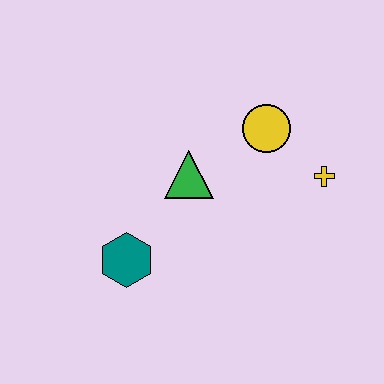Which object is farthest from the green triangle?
The yellow cross is farthest from the green triangle.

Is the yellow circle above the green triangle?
Yes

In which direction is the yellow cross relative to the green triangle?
The yellow cross is to the right of the green triangle.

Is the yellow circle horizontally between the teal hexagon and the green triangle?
No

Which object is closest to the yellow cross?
The yellow circle is closest to the yellow cross.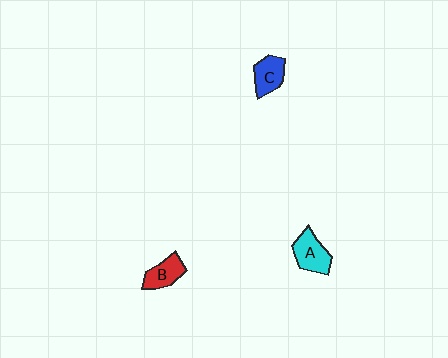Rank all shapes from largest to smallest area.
From largest to smallest: A (cyan), C (blue), B (red).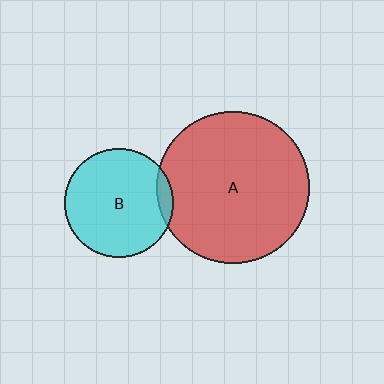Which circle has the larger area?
Circle A (red).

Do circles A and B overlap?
Yes.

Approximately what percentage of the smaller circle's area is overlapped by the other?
Approximately 5%.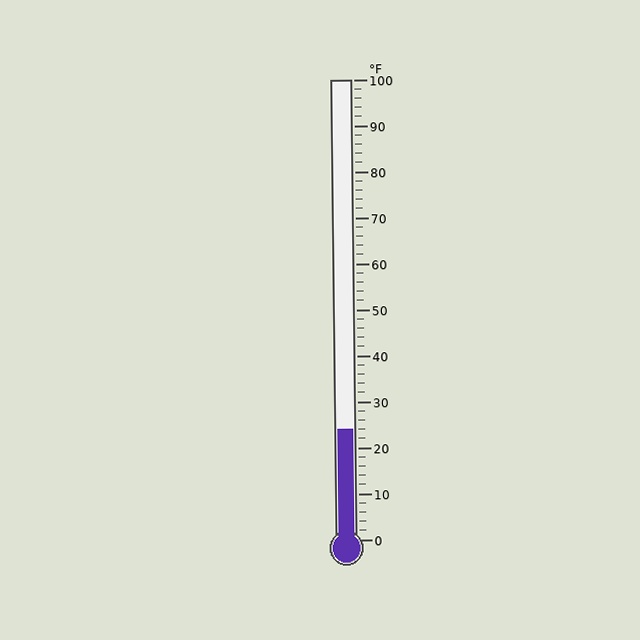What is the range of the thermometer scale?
The thermometer scale ranges from 0°F to 100°F.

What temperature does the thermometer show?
The thermometer shows approximately 24°F.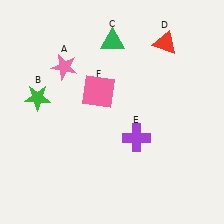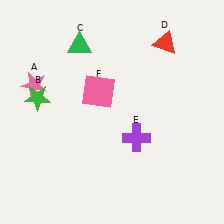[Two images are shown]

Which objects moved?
The objects that moved are: the pink star (A), the green triangle (C).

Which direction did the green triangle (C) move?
The green triangle (C) moved left.